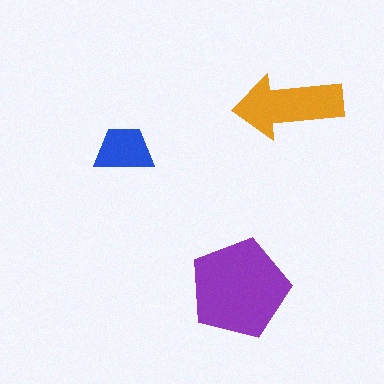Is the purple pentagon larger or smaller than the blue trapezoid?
Larger.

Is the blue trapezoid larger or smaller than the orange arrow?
Smaller.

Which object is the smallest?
The blue trapezoid.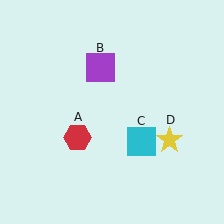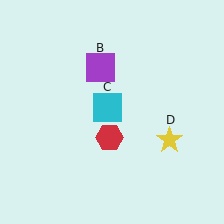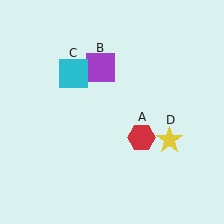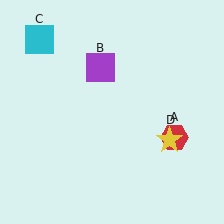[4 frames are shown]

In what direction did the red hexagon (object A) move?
The red hexagon (object A) moved right.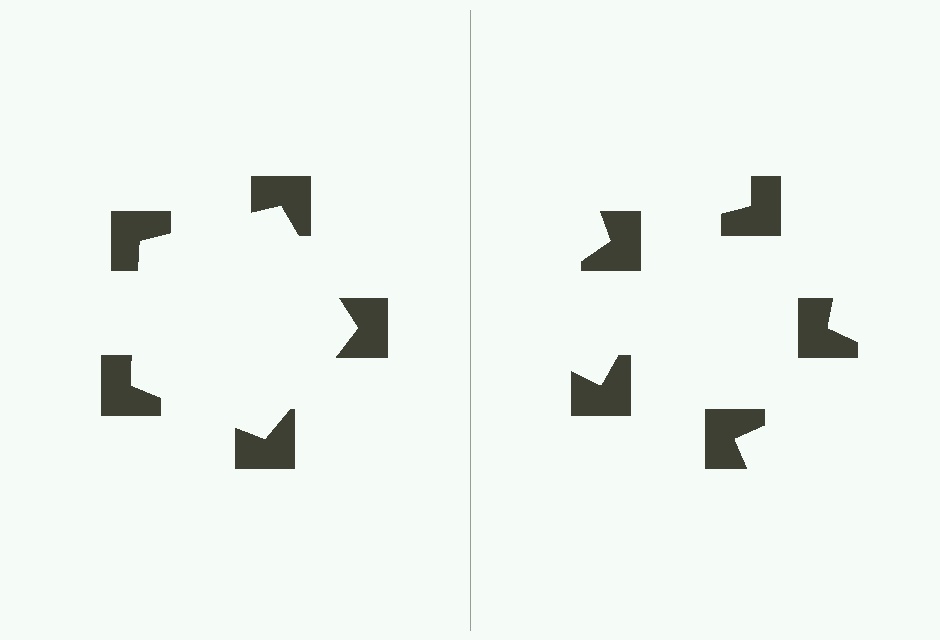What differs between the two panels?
The notched squares are positioned identically on both sides; only the wedge orientations differ. On the left they align to a pentagon; on the right they are misaligned.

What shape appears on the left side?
An illusory pentagon.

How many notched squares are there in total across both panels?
10 — 5 on each side.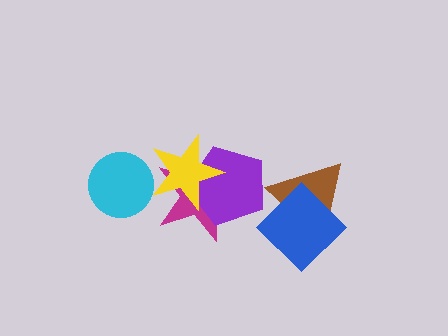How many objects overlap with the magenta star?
2 objects overlap with the magenta star.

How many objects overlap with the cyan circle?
0 objects overlap with the cyan circle.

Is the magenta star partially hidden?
Yes, it is partially covered by another shape.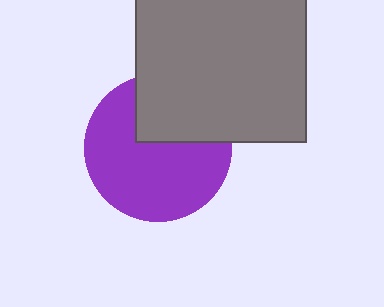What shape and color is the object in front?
The object in front is a gray square.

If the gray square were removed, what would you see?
You would see the complete purple circle.